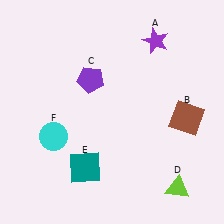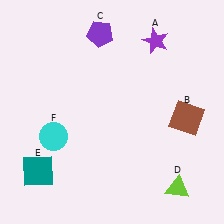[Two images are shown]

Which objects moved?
The objects that moved are: the purple pentagon (C), the teal square (E).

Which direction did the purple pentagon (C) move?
The purple pentagon (C) moved up.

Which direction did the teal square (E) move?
The teal square (E) moved left.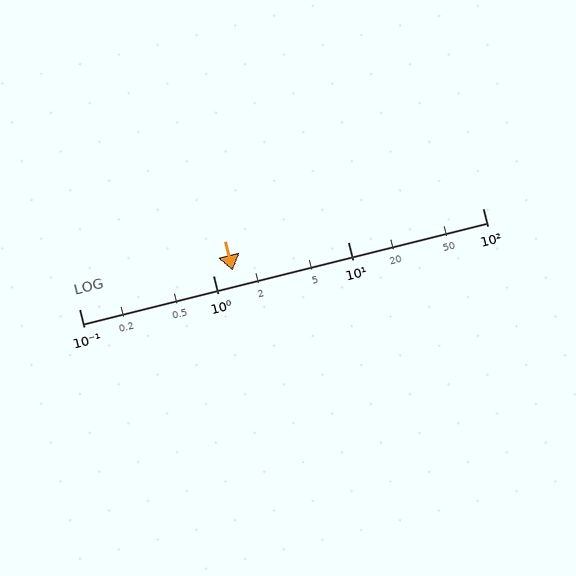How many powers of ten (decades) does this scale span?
The scale spans 3 decades, from 0.1 to 100.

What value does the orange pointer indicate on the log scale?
The pointer indicates approximately 1.4.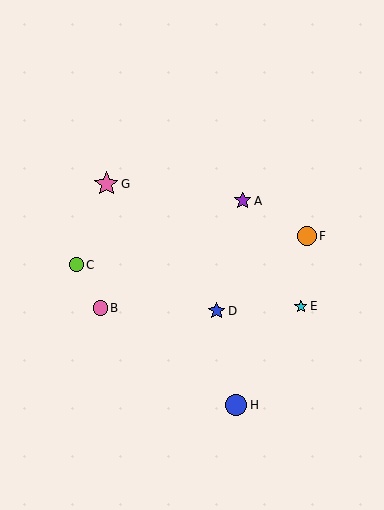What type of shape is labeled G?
Shape G is a pink star.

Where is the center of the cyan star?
The center of the cyan star is at (301, 306).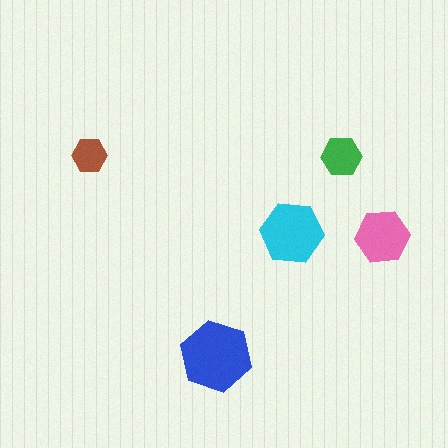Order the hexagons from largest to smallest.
the blue one, the cyan one, the pink one, the green one, the brown one.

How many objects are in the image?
There are 5 objects in the image.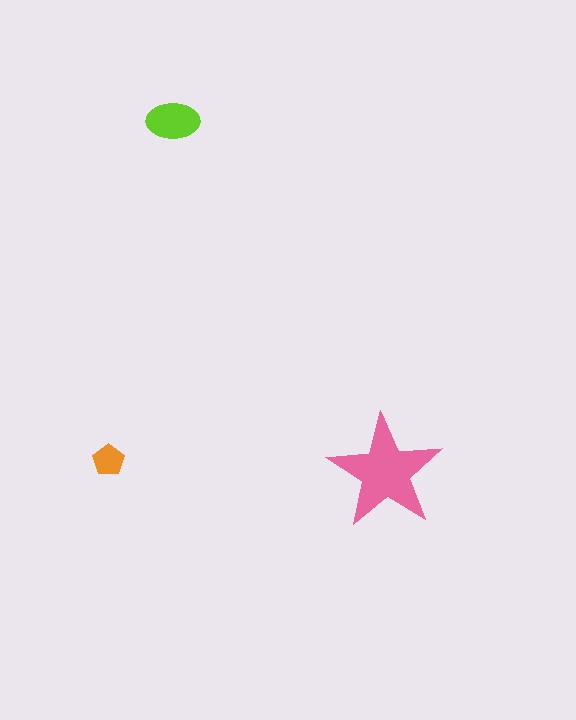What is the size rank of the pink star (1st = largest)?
1st.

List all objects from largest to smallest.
The pink star, the lime ellipse, the orange pentagon.